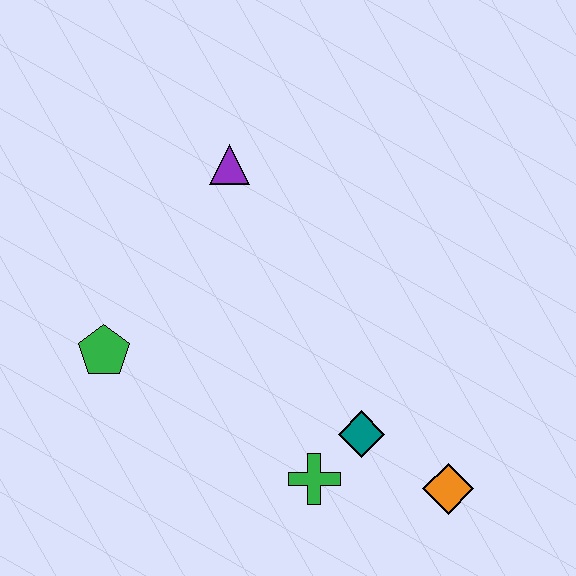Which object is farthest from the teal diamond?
The purple triangle is farthest from the teal diamond.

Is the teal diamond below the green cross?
No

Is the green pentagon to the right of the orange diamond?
No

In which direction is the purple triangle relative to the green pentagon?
The purple triangle is above the green pentagon.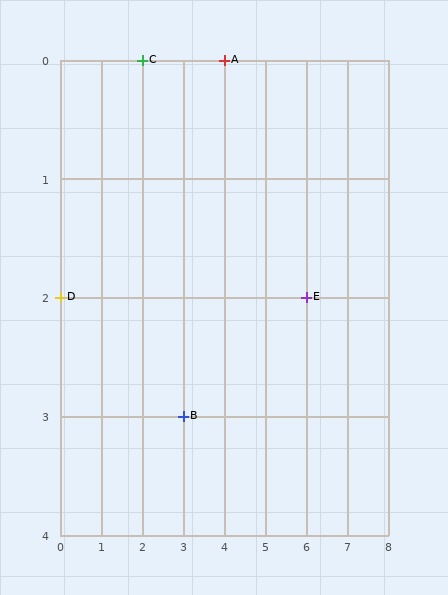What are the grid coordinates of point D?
Point D is at grid coordinates (0, 2).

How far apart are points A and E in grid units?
Points A and E are 2 columns and 2 rows apart (about 2.8 grid units diagonally).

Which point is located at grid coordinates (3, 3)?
Point B is at (3, 3).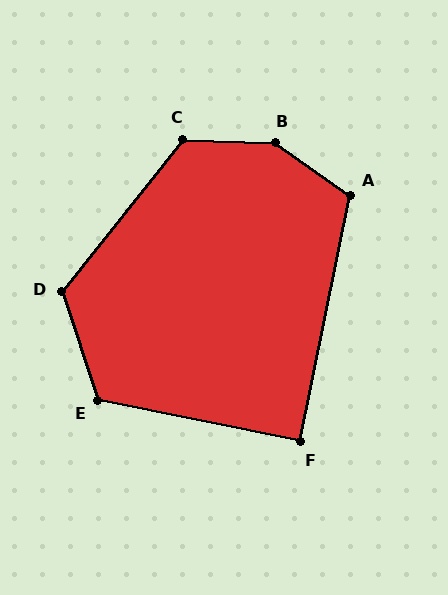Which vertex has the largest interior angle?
B, at approximately 147 degrees.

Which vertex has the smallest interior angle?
F, at approximately 90 degrees.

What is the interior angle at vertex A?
Approximately 113 degrees (obtuse).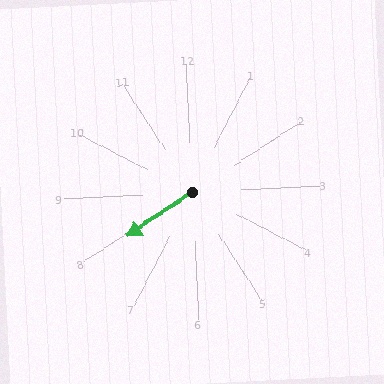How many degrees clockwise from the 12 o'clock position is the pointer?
Approximately 239 degrees.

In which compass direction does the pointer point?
Southwest.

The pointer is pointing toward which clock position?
Roughly 8 o'clock.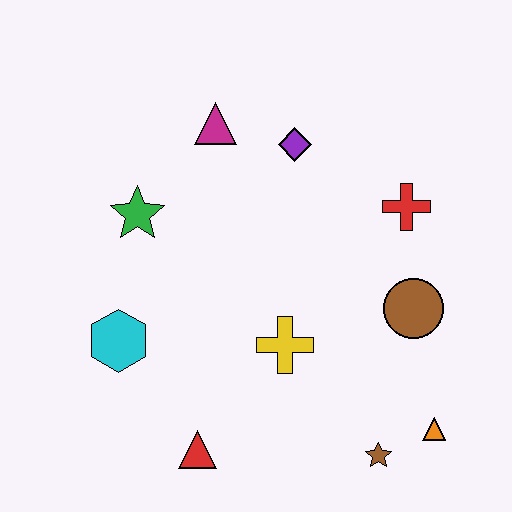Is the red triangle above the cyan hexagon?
No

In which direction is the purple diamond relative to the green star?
The purple diamond is to the right of the green star.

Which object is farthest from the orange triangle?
The magenta triangle is farthest from the orange triangle.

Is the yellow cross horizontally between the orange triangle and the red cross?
No